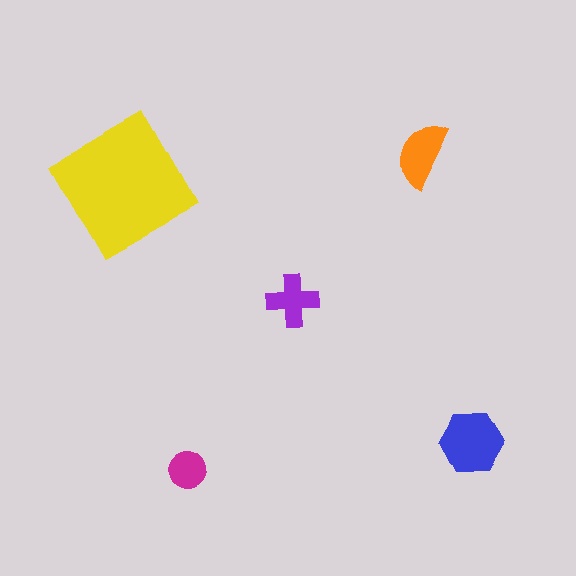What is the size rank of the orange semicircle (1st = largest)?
3rd.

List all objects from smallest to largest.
The magenta circle, the purple cross, the orange semicircle, the blue hexagon, the yellow square.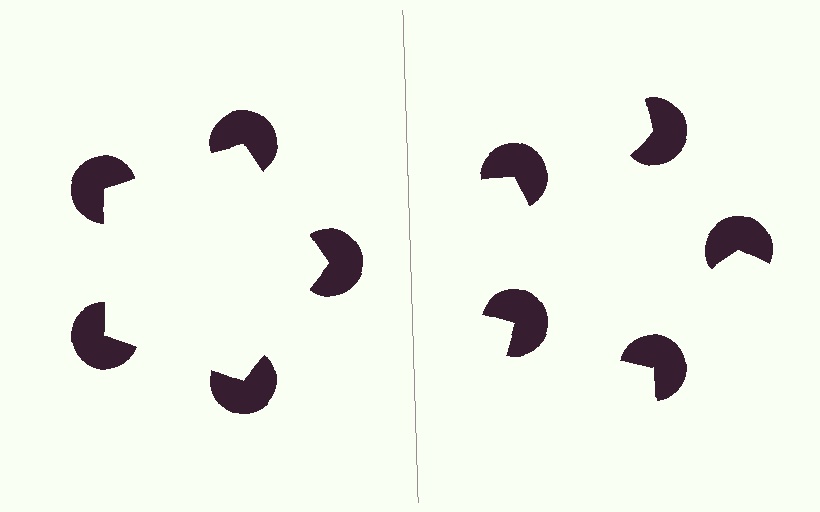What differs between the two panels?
The pac-man discs are positioned identically on both sides; only the wedge orientations differ. On the left they align to a pentagon; on the right they are misaligned.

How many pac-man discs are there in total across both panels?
10 — 5 on each side.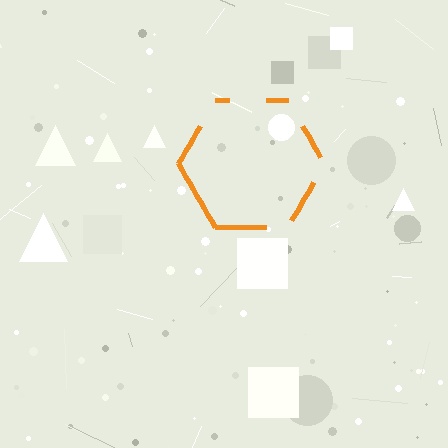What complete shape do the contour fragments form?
The contour fragments form a hexagon.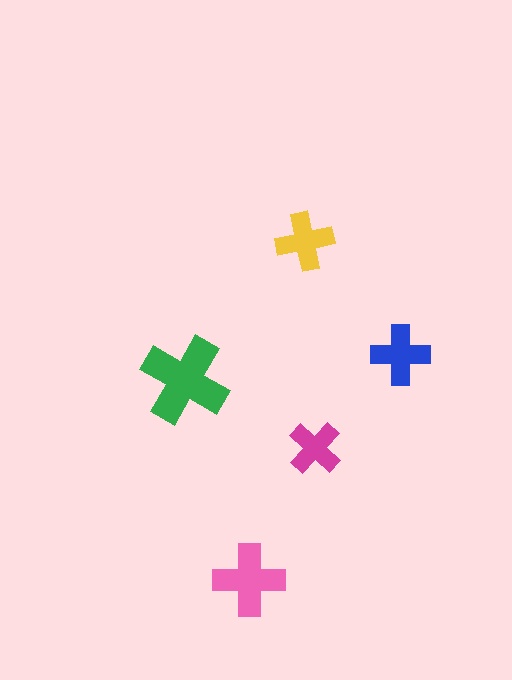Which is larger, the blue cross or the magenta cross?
The blue one.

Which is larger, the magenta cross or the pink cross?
The pink one.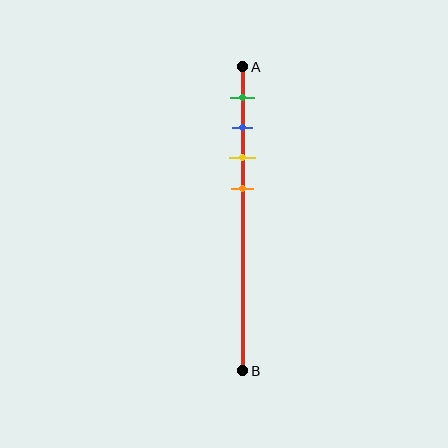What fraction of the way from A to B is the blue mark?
The blue mark is approximately 20% (0.2) of the way from A to B.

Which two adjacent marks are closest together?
The blue and yellow marks are the closest adjacent pair.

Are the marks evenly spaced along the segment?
Yes, the marks are approximately evenly spaced.